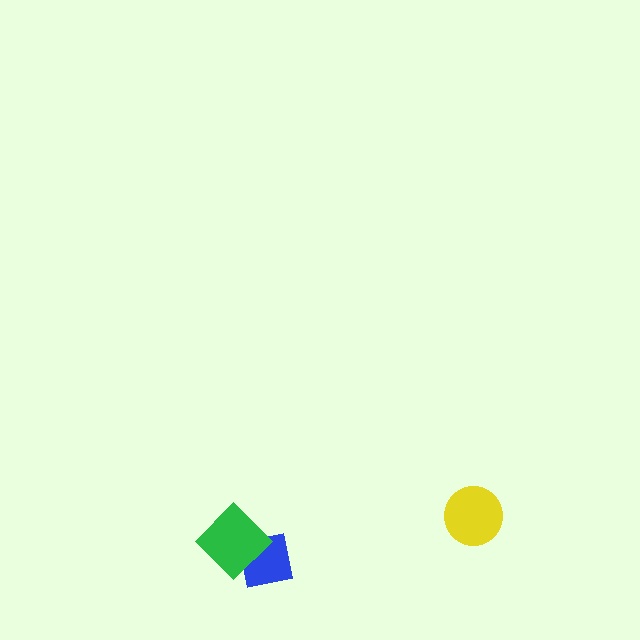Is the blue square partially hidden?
Yes, it is partially covered by another shape.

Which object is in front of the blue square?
The green diamond is in front of the blue square.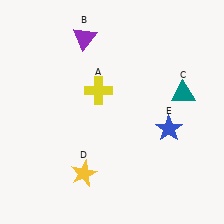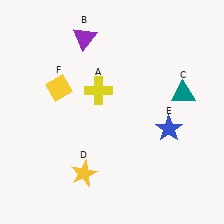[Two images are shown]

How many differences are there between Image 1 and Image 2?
There is 1 difference between the two images.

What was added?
A yellow diamond (F) was added in Image 2.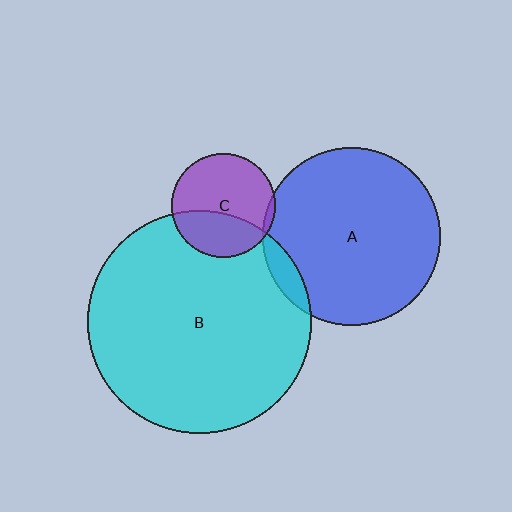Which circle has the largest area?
Circle B (cyan).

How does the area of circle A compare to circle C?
Approximately 2.9 times.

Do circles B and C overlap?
Yes.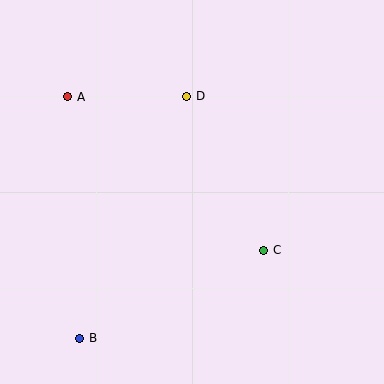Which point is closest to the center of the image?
Point C at (264, 250) is closest to the center.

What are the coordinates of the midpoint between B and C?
The midpoint between B and C is at (172, 294).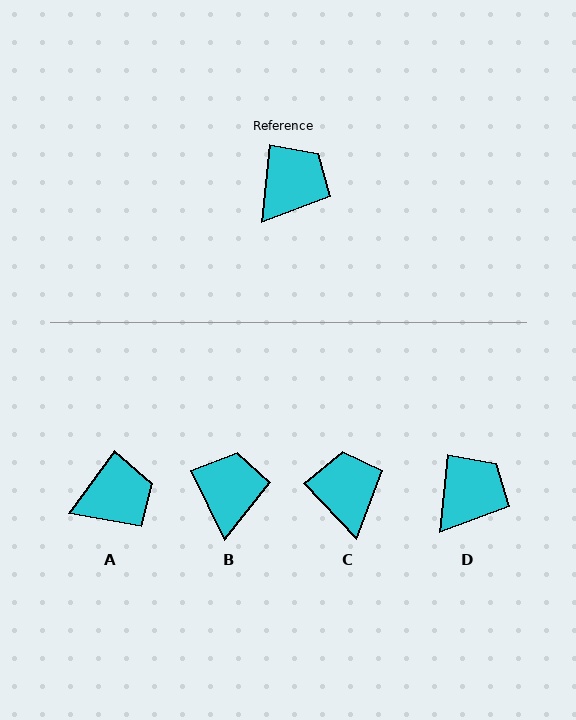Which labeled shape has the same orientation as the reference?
D.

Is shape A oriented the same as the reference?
No, it is off by about 30 degrees.